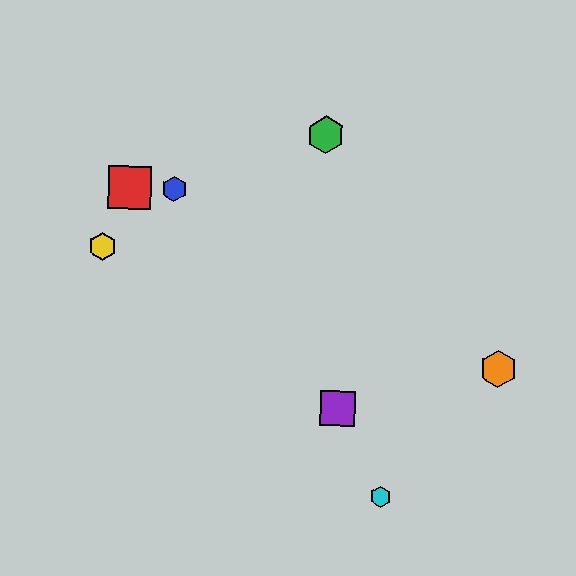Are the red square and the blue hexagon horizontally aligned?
Yes, both are at y≈188.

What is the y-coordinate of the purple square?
The purple square is at y≈409.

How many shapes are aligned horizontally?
2 shapes (the red square, the blue hexagon) are aligned horizontally.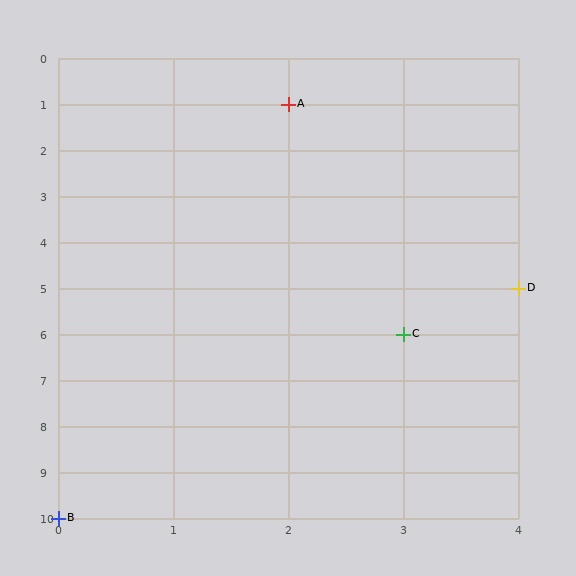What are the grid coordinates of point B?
Point B is at grid coordinates (0, 10).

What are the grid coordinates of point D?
Point D is at grid coordinates (4, 5).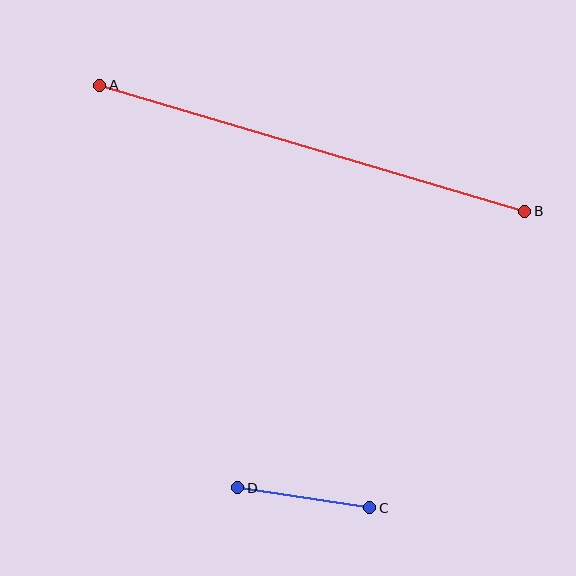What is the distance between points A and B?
The distance is approximately 443 pixels.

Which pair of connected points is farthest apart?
Points A and B are farthest apart.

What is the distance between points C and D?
The distance is approximately 134 pixels.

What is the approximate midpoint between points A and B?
The midpoint is at approximately (312, 148) pixels.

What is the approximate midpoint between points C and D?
The midpoint is at approximately (304, 498) pixels.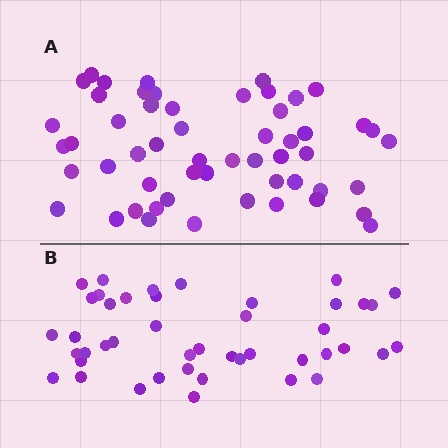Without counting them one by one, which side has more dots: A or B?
Region A (the top region) has more dots.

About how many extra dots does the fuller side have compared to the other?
Region A has roughly 10 or so more dots than region B.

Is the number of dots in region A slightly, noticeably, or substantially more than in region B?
Region A has only slightly more — the two regions are fairly close. The ratio is roughly 1.2 to 1.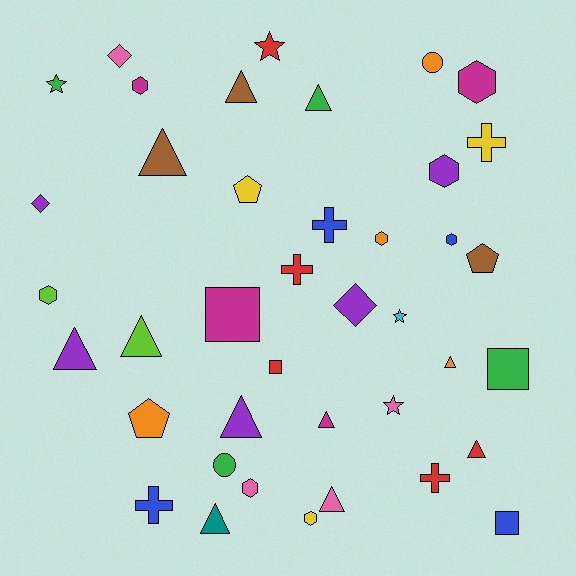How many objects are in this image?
There are 40 objects.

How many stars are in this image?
There are 4 stars.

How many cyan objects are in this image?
There is 1 cyan object.